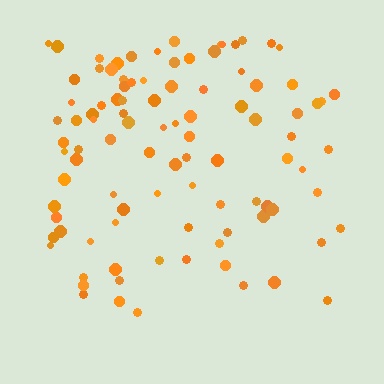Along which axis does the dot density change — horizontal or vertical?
Vertical.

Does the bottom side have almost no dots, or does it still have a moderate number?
Still a moderate number, just noticeably fewer than the top.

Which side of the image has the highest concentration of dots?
The top.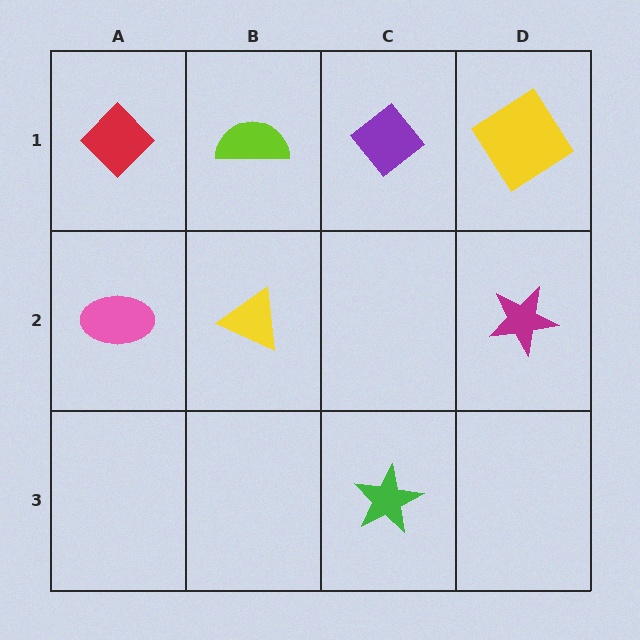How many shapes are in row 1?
4 shapes.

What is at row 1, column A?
A red diamond.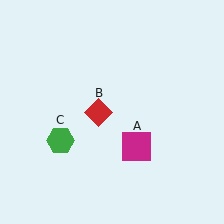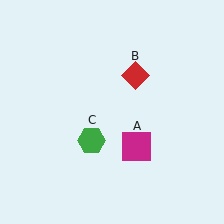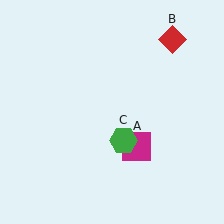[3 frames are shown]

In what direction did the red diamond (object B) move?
The red diamond (object B) moved up and to the right.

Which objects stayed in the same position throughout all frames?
Magenta square (object A) remained stationary.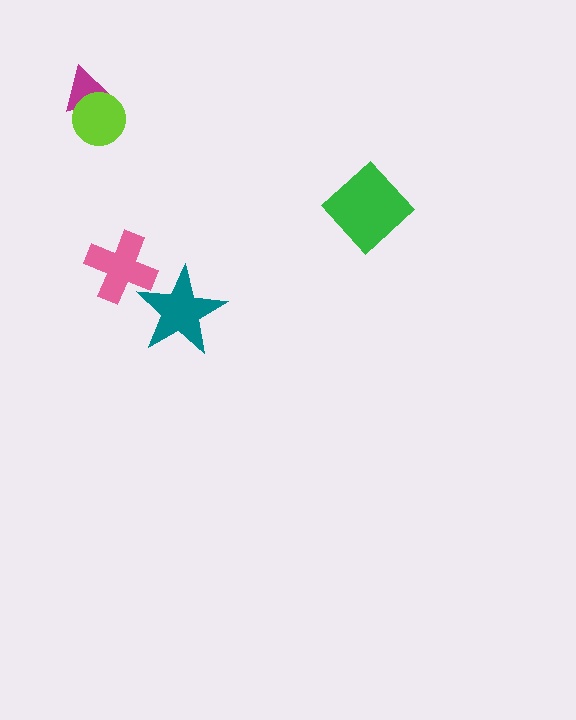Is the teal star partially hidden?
Yes, it is partially covered by another shape.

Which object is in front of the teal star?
The pink cross is in front of the teal star.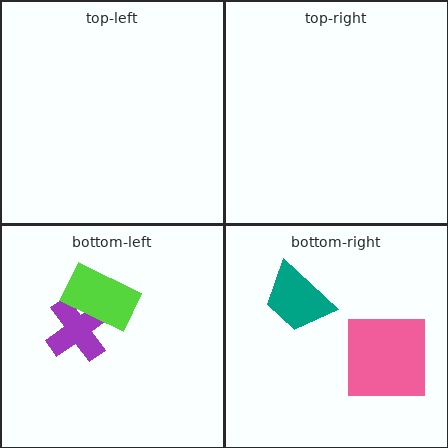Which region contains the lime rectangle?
The bottom-left region.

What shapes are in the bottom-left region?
The purple cross, the lime rectangle.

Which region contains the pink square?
The bottom-right region.